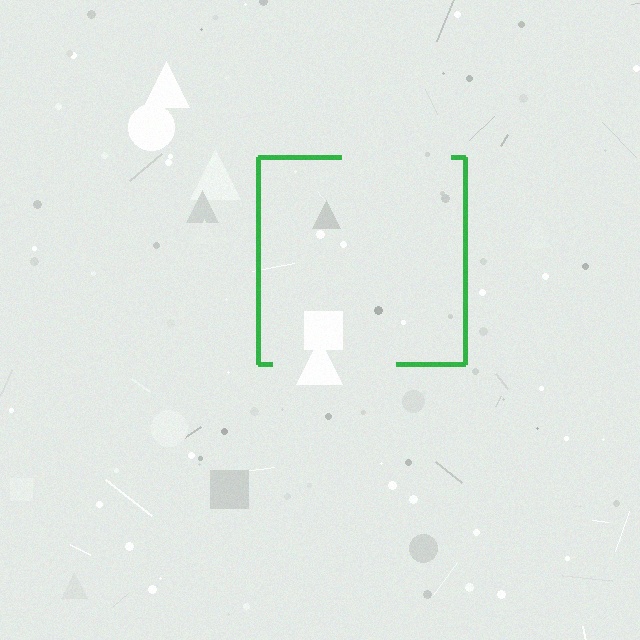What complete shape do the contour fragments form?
The contour fragments form a square.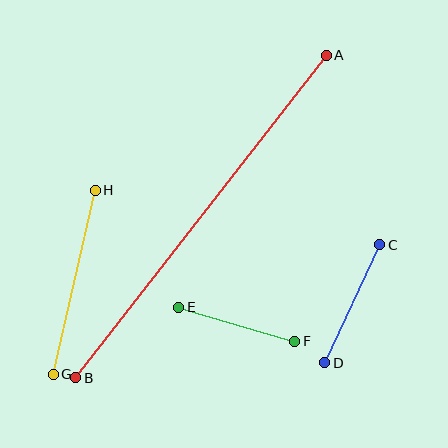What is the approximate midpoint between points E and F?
The midpoint is at approximately (237, 324) pixels.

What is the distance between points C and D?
The distance is approximately 130 pixels.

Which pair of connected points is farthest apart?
Points A and B are farthest apart.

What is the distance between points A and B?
The distance is approximately 408 pixels.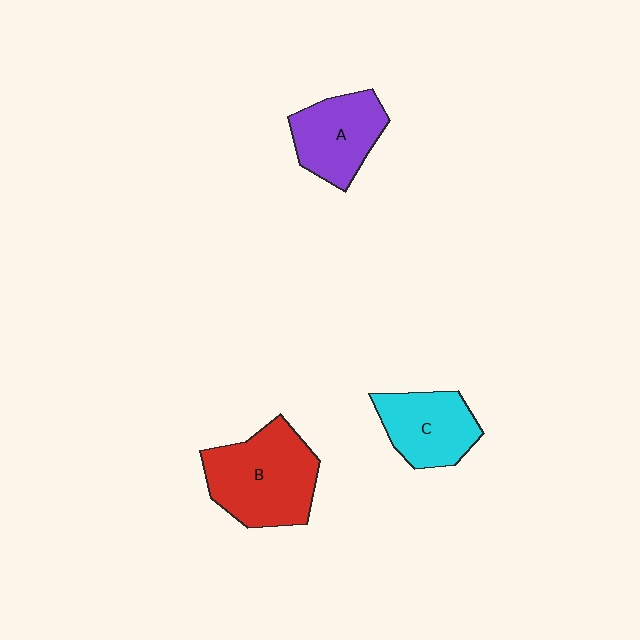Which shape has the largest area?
Shape B (red).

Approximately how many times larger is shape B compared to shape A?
Approximately 1.4 times.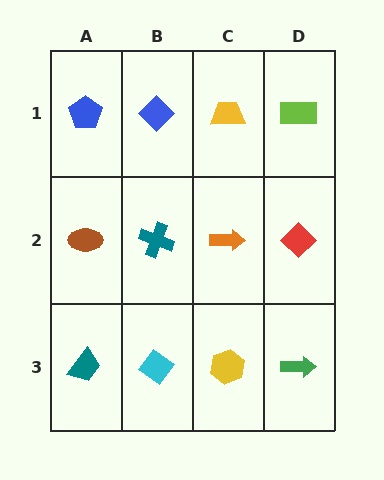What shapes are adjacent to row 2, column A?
A blue pentagon (row 1, column A), a teal trapezoid (row 3, column A), a teal cross (row 2, column B).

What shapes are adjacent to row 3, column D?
A red diamond (row 2, column D), a yellow hexagon (row 3, column C).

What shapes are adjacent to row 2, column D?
A lime rectangle (row 1, column D), a green arrow (row 3, column D), an orange arrow (row 2, column C).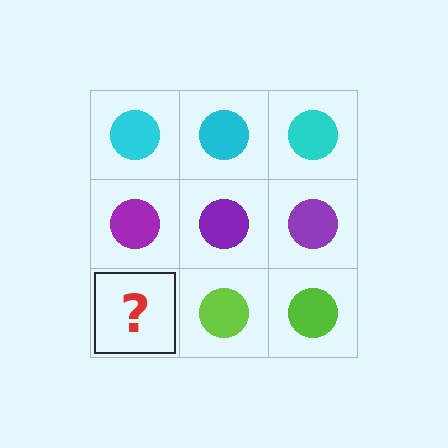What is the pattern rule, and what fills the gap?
The rule is that each row has a consistent color. The gap should be filled with a lime circle.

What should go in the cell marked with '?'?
The missing cell should contain a lime circle.